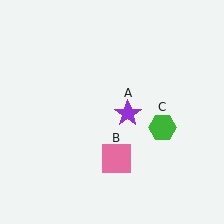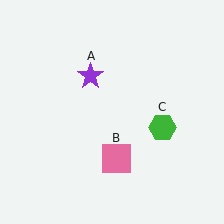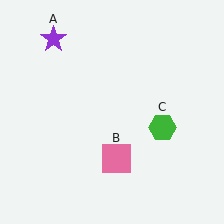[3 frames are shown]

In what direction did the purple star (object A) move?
The purple star (object A) moved up and to the left.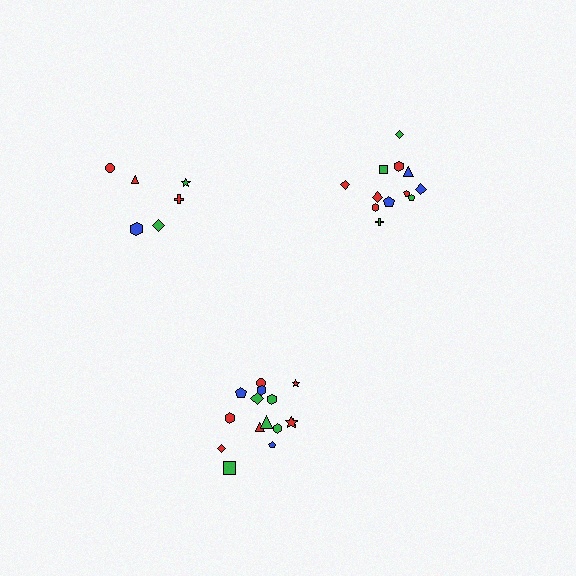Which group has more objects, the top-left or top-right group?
The top-right group.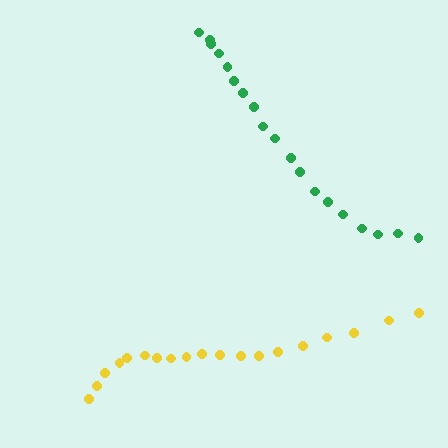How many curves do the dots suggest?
There are 2 distinct paths.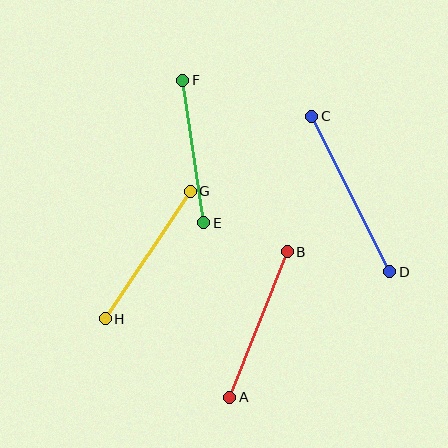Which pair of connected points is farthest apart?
Points C and D are farthest apart.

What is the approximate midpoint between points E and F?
The midpoint is at approximately (193, 151) pixels.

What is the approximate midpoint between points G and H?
The midpoint is at approximately (148, 255) pixels.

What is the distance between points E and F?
The distance is approximately 144 pixels.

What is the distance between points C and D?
The distance is approximately 174 pixels.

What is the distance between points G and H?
The distance is approximately 153 pixels.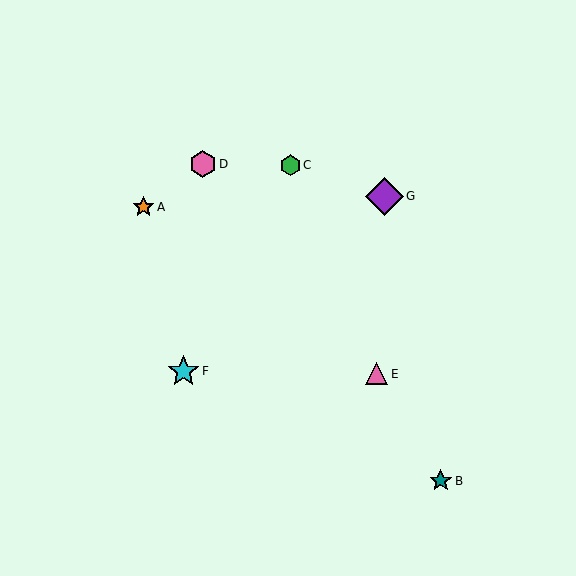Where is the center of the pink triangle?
The center of the pink triangle is at (377, 374).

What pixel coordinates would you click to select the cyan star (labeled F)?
Click at (184, 371) to select the cyan star F.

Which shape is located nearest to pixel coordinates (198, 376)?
The cyan star (labeled F) at (184, 371) is nearest to that location.